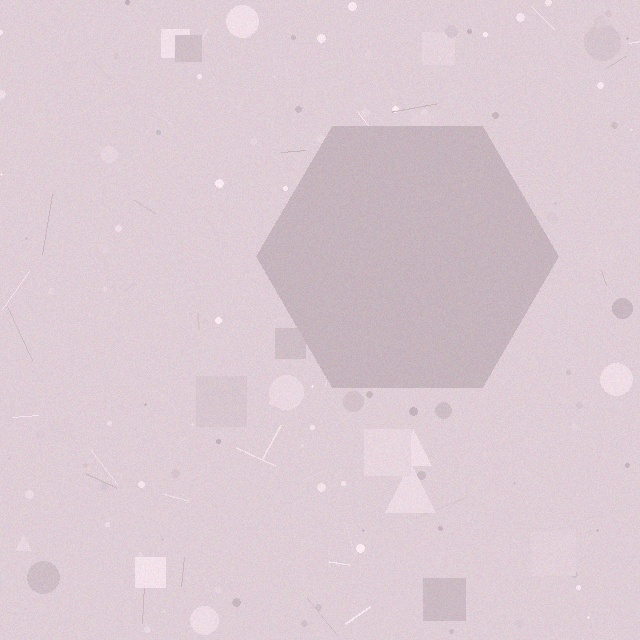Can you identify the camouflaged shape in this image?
The camouflaged shape is a hexagon.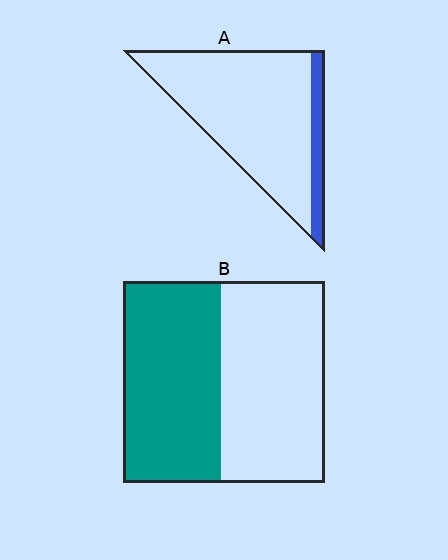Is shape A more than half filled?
No.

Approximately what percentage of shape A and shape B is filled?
A is approximately 15% and B is approximately 50%.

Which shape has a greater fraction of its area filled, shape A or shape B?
Shape B.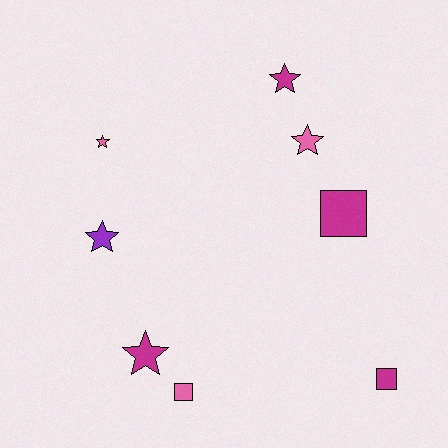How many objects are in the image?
There are 8 objects.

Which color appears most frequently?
Magenta, with 4 objects.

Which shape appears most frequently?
Star, with 5 objects.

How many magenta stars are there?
There are 2 magenta stars.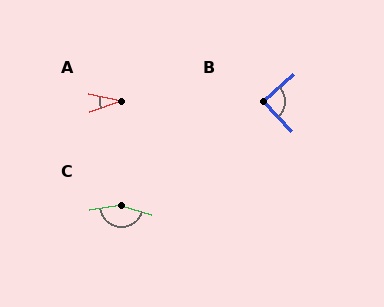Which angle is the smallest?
A, at approximately 31 degrees.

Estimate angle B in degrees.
Approximately 89 degrees.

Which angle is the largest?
C, at approximately 155 degrees.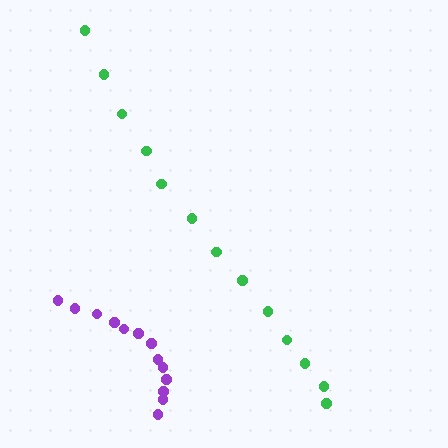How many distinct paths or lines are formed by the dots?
There are 2 distinct paths.